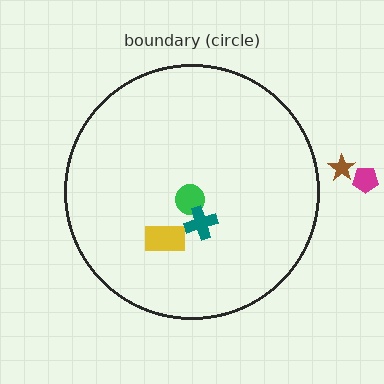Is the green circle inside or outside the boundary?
Inside.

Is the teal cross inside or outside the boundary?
Inside.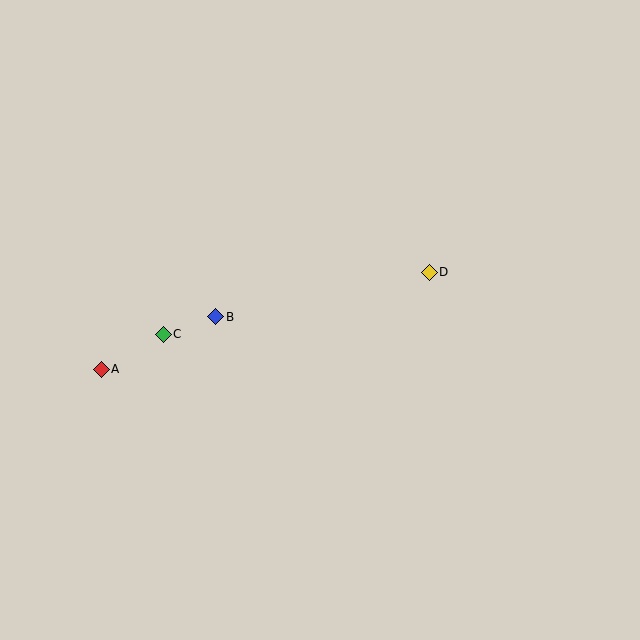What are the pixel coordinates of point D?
Point D is at (429, 272).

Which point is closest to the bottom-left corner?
Point A is closest to the bottom-left corner.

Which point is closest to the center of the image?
Point B at (216, 317) is closest to the center.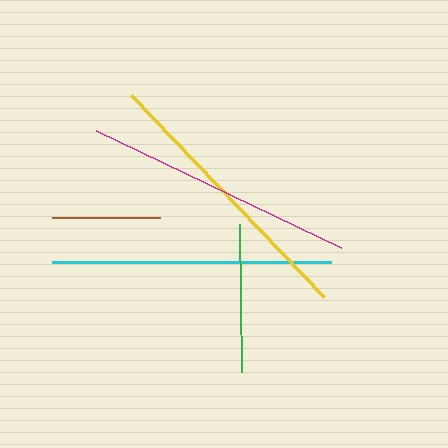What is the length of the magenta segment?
The magenta segment is approximately 271 pixels long.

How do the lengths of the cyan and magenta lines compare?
The cyan and magenta lines are approximately the same length.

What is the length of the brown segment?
The brown segment is approximately 107 pixels long.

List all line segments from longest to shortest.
From longest to shortest: cyan, yellow, magenta, green, brown.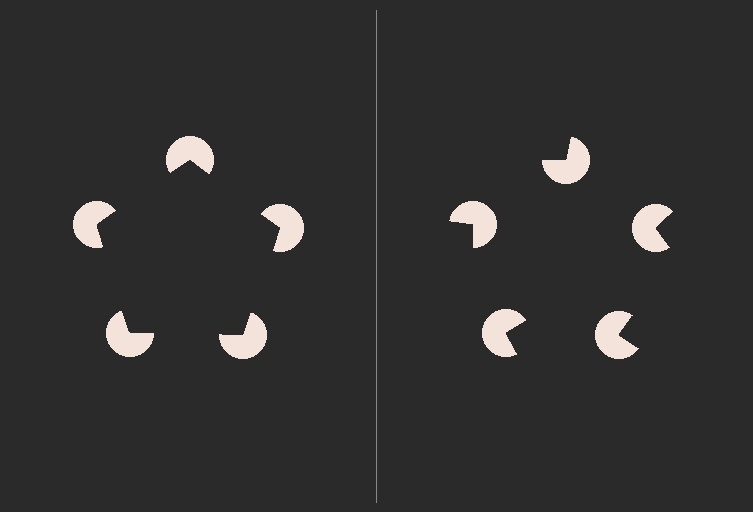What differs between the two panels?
The pac-man discs are positioned identically on both sides; only the wedge orientations differ. On the left they align to a pentagon; on the right they are misaligned.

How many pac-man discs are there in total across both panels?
10 — 5 on each side.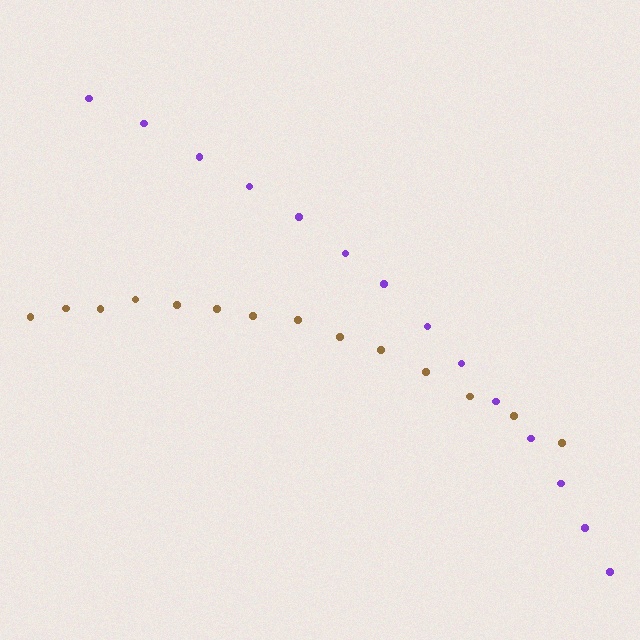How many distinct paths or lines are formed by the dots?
There are 2 distinct paths.